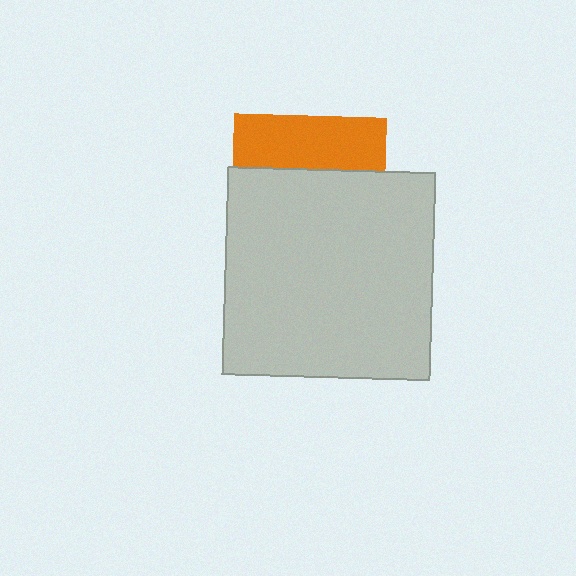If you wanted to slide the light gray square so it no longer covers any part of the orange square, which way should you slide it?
Slide it down — that is the most direct way to separate the two shapes.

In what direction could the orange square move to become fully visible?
The orange square could move up. That would shift it out from behind the light gray square entirely.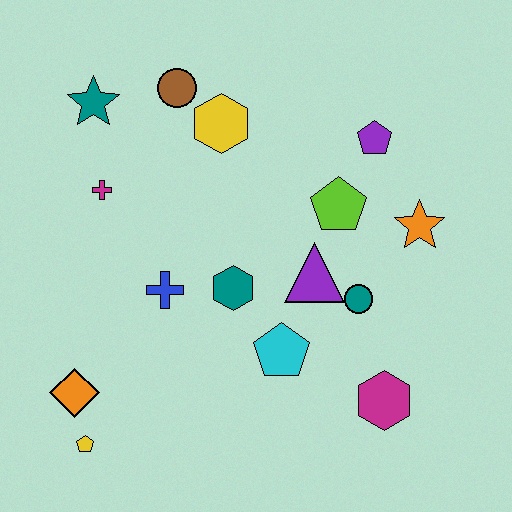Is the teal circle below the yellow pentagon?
No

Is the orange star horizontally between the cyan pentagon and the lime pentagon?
No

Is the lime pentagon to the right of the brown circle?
Yes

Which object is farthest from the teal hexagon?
The teal star is farthest from the teal hexagon.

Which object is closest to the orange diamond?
The yellow pentagon is closest to the orange diamond.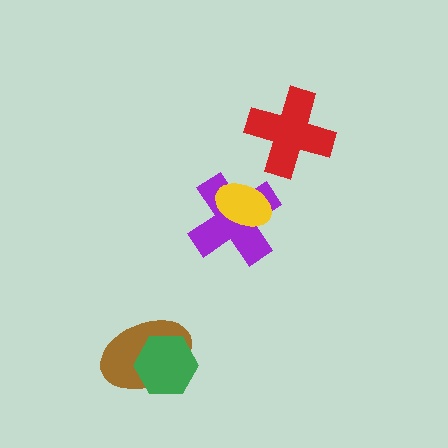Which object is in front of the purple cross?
The yellow ellipse is in front of the purple cross.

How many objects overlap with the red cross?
0 objects overlap with the red cross.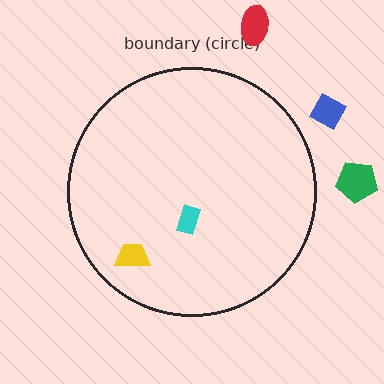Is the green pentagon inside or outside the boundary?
Outside.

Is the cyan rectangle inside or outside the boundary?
Inside.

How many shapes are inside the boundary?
2 inside, 3 outside.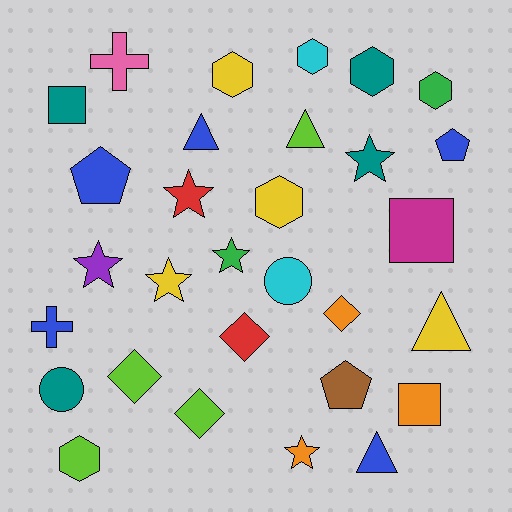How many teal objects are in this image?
There are 4 teal objects.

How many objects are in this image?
There are 30 objects.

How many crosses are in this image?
There are 2 crosses.